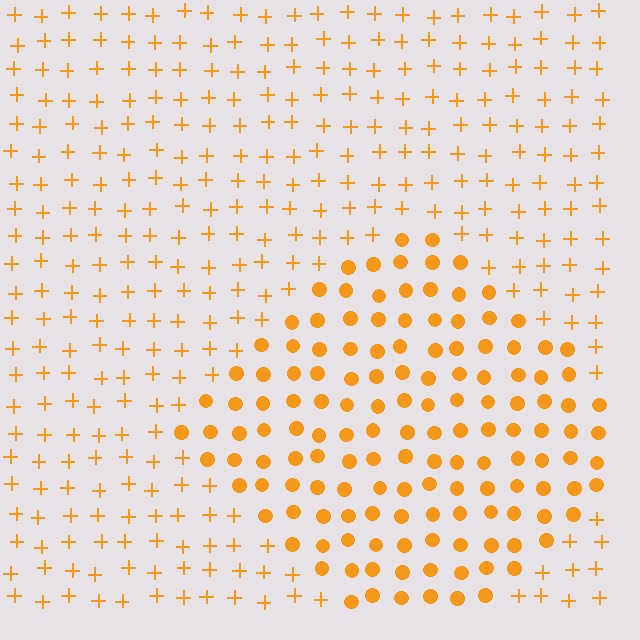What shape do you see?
I see a diamond.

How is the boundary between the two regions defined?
The boundary is defined by a change in element shape: circles inside vs. plus signs outside. All elements share the same color and spacing.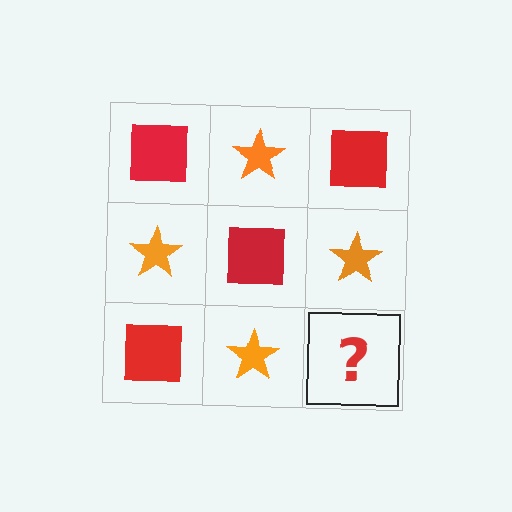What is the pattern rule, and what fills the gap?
The rule is that it alternates red square and orange star in a checkerboard pattern. The gap should be filled with a red square.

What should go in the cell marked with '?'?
The missing cell should contain a red square.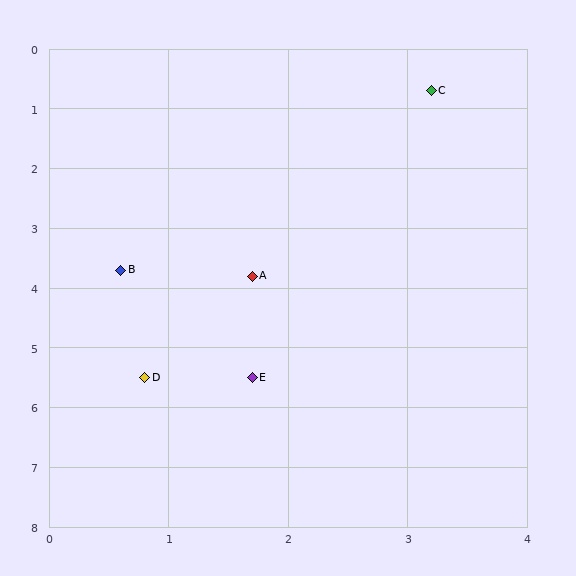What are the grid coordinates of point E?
Point E is at approximately (1.7, 5.5).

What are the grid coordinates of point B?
Point B is at approximately (0.6, 3.7).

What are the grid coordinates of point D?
Point D is at approximately (0.8, 5.5).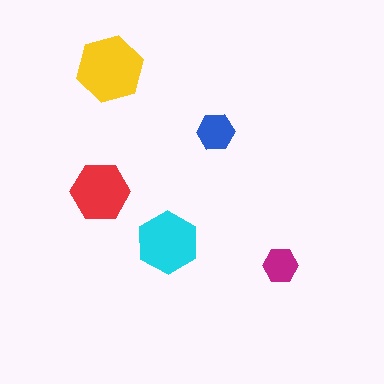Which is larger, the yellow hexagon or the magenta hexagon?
The yellow one.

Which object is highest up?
The yellow hexagon is topmost.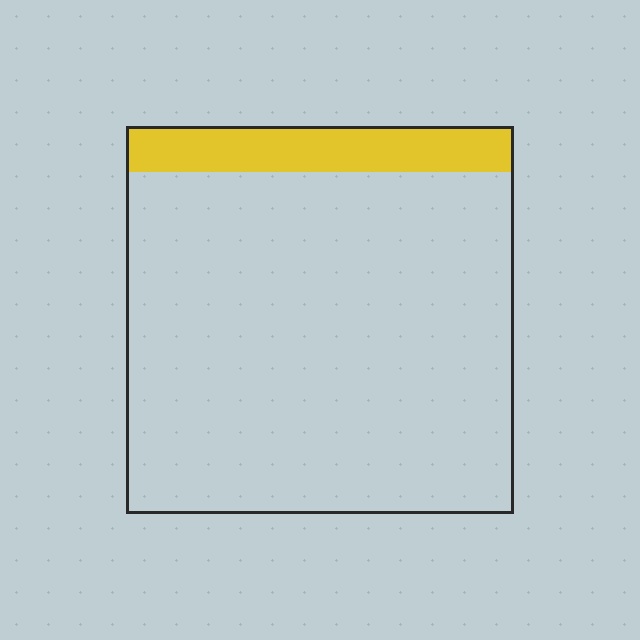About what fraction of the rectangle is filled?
About one eighth (1/8).